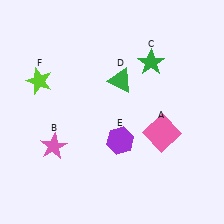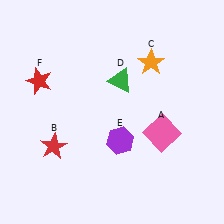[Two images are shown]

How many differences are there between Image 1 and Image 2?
There are 3 differences between the two images.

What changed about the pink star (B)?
In Image 1, B is pink. In Image 2, it changed to red.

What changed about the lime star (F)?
In Image 1, F is lime. In Image 2, it changed to red.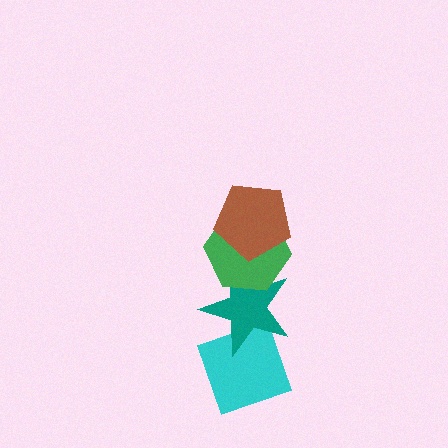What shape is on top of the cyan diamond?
The teal star is on top of the cyan diamond.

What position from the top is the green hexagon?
The green hexagon is 2nd from the top.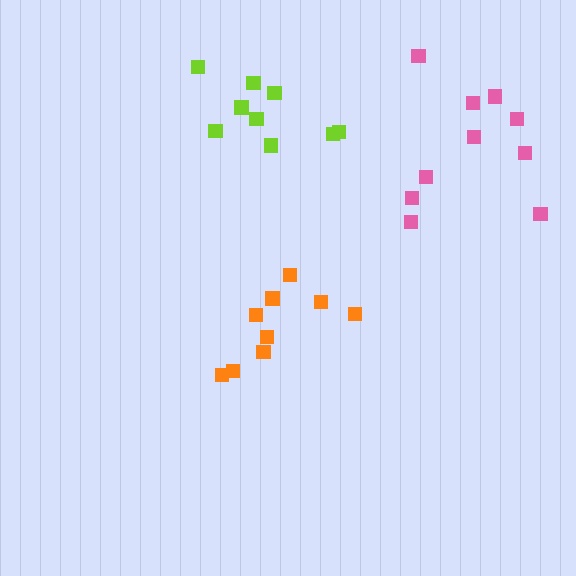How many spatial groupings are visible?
There are 3 spatial groupings.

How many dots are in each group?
Group 1: 9 dots, Group 2: 9 dots, Group 3: 10 dots (28 total).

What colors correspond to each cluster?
The clusters are colored: orange, lime, pink.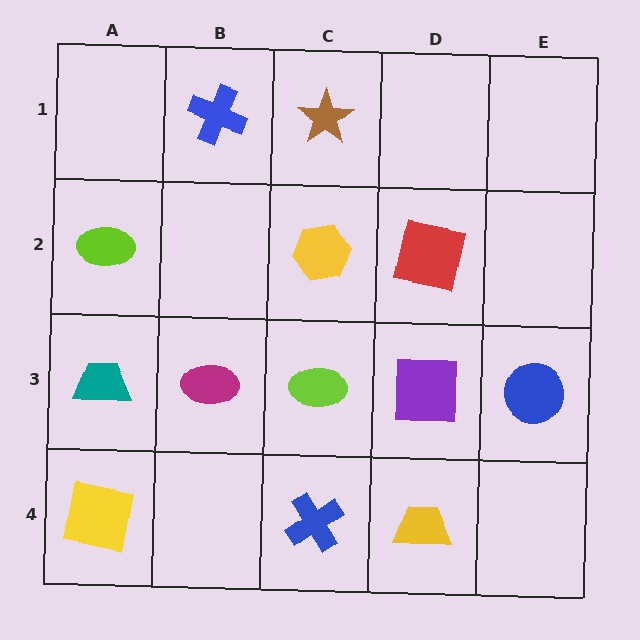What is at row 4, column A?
A yellow square.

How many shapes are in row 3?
5 shapes.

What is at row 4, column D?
A yellow trapezoid.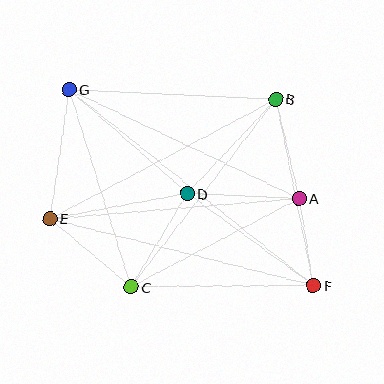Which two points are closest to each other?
Points A and F are closest to each other.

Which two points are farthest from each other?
Points F and G are farthest from each other.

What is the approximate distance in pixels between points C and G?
The distance between C and G is approximately 207 pixels.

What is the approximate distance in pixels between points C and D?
The distance between C and D is approximately 109 pixels.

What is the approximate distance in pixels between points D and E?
The distance between D and E is approximately 139 pixels.